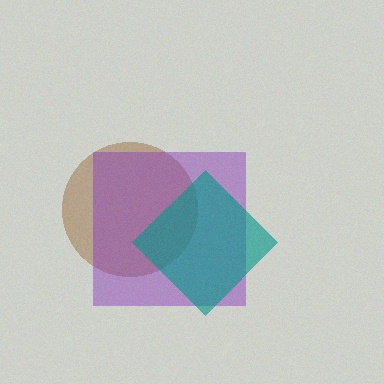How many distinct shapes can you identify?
There are 3 distinct shapes: a brown circle, a purple square, a teal diamond.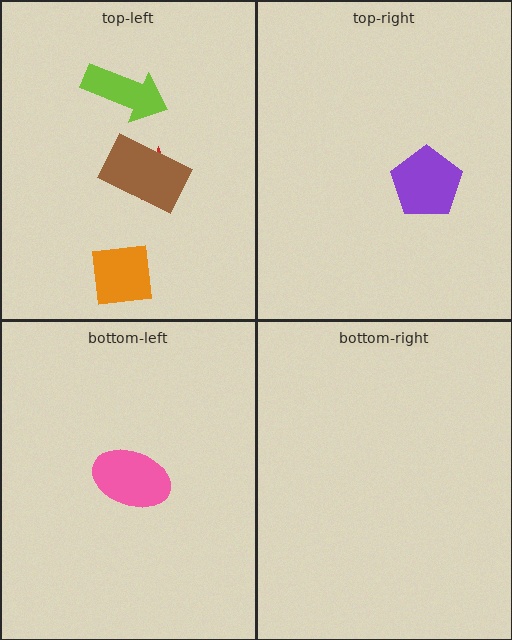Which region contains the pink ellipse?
The bottom-left region.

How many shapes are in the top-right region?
1.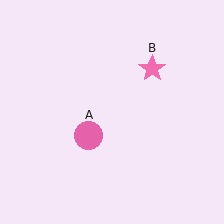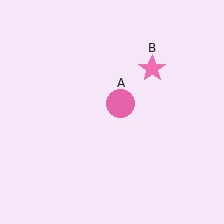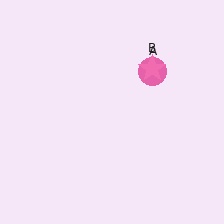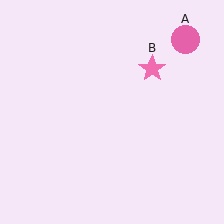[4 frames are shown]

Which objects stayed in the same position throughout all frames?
Pink star (object B) remained stationary.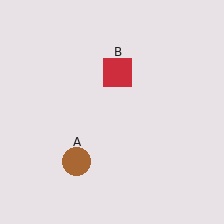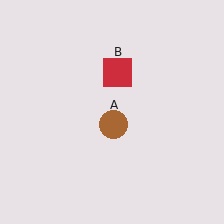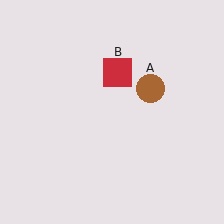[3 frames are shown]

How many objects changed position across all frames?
1 object changed position: brown circle (object A).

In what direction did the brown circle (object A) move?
The brown circle (object A) moved up and to the right.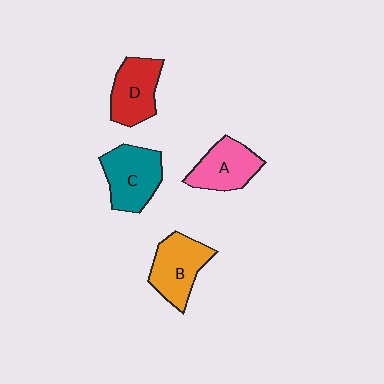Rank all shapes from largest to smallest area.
From largest to smallest: C (teal), B (orange), D (red), A (pink).